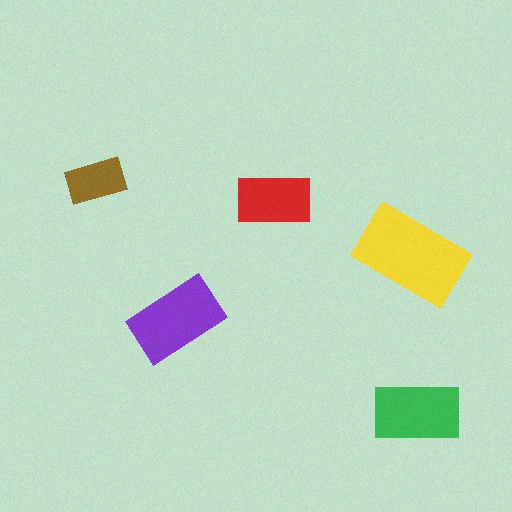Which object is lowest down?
The green rectangle is bottommost.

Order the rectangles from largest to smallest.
the yellow one, the purple one, the green one, the red one, the brown one.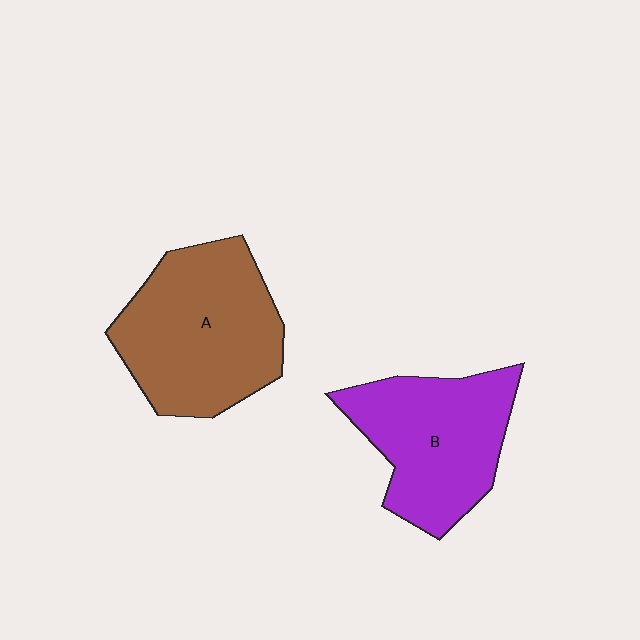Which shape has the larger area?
Shape A (brown).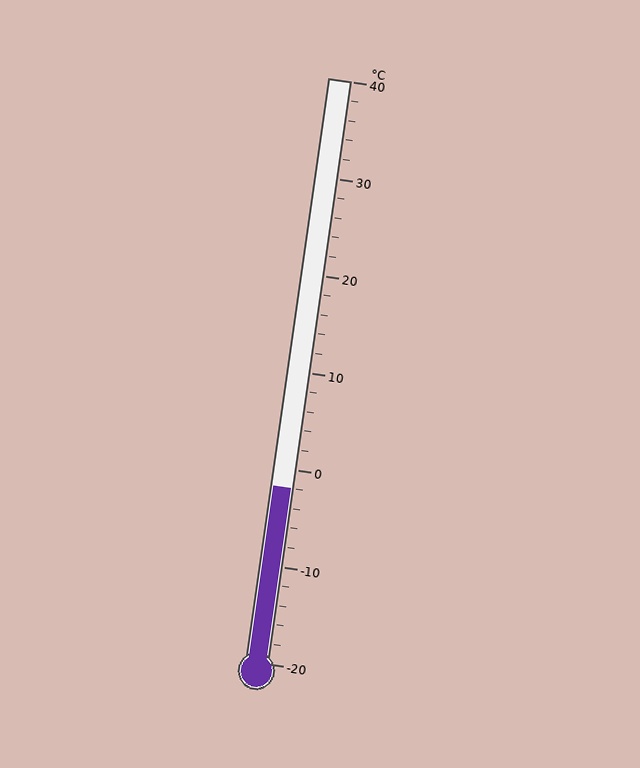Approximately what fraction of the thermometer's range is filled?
The thermometer is filled to approximately 30% of its range.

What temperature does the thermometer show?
The thermometer shows approximately -2°C.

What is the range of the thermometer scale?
The thermometer scale ranges from -20°C to 40°C.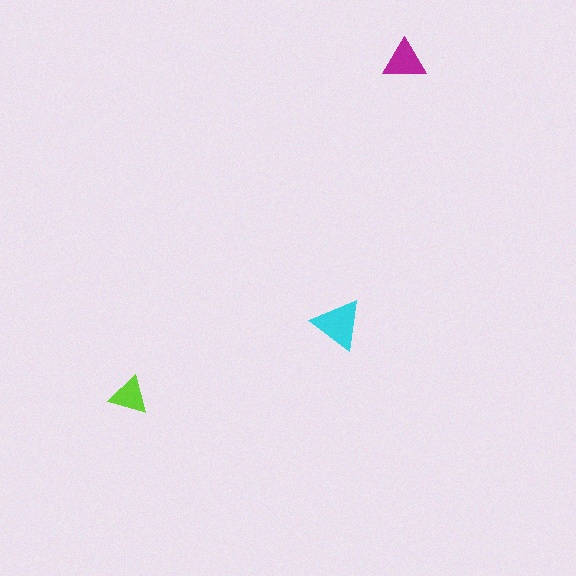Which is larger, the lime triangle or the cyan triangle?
The cyan one.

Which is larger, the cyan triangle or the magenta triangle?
The cyan one.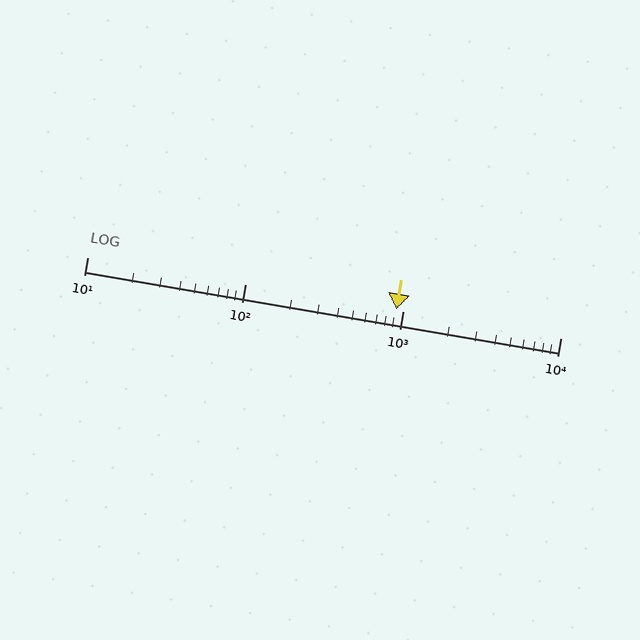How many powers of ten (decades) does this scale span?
The scale spans 3 decades, from 10 to 10000.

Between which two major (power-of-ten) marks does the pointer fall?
The pointer is between 100 and 1000.